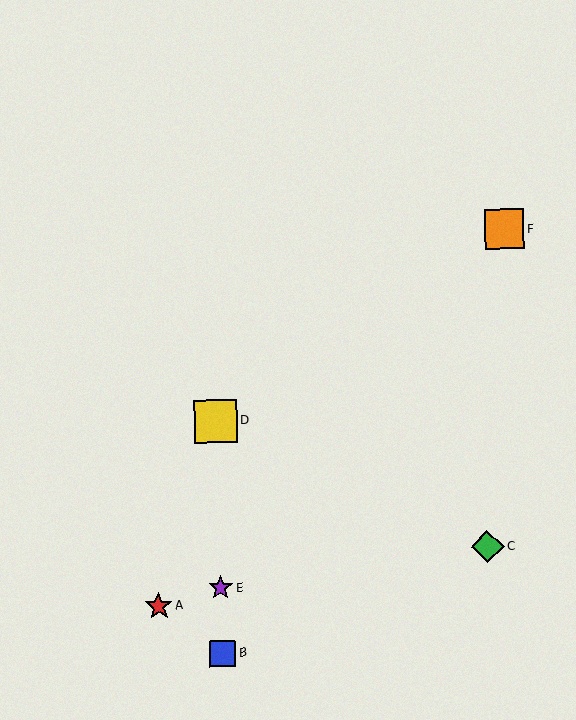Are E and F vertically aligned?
No, E is at x≈221 and F is at x≈504.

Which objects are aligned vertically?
Objects B, D, E are aligned vertically.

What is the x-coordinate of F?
Object F is at x≈504.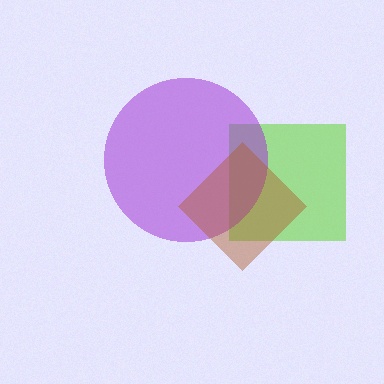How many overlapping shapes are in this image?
There are 3 overlapping shapes in the image.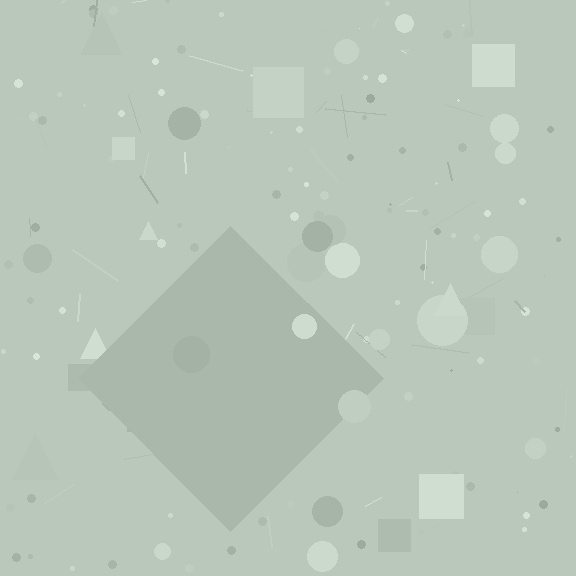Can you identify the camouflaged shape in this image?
The camouflaged shape is a diamond.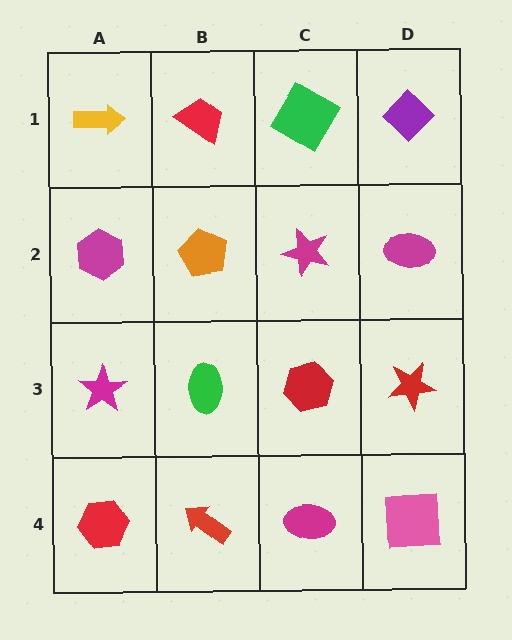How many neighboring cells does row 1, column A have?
2.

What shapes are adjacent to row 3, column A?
A magenta hexagon (row 2, column A), a red hexagon (row 4, column A), a green ellipse (row 3, column B).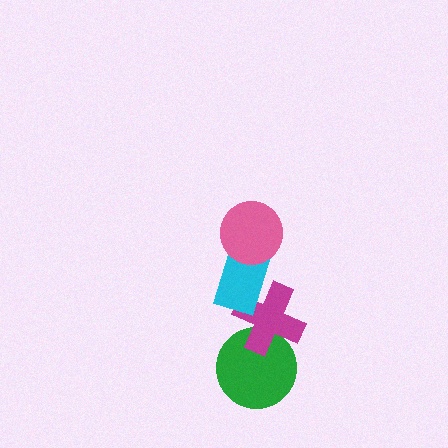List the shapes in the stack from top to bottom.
From top to bottom: the pink circle, the cyan rectangle, the magenta cross, the green circle.